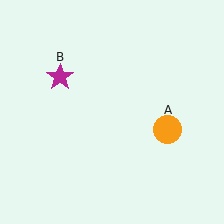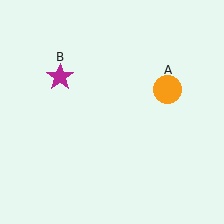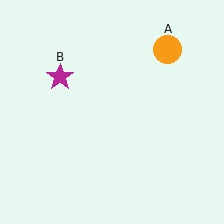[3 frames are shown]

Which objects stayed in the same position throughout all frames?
Magenta star (object B) remained stationary.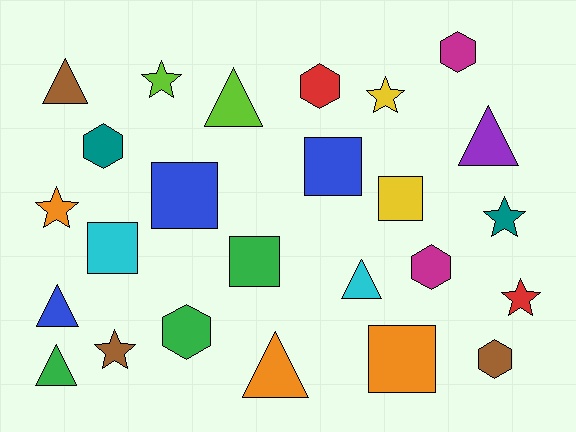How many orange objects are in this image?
There are 3 orange objects.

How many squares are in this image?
There are 6 squares.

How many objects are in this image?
There are 25 objects.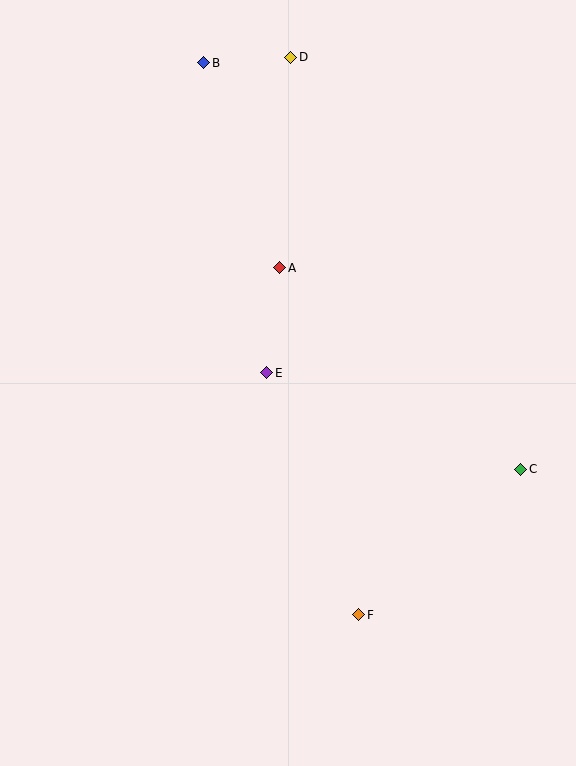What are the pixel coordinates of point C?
Point C is at (521, 469).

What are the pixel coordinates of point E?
Point E is at (267, 373).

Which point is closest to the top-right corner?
Point D is closest to the top-right corner.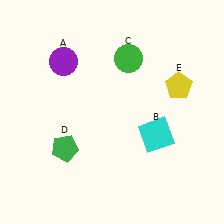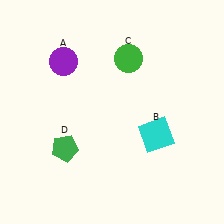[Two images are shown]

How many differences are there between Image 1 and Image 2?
There is 1 difference between the two images.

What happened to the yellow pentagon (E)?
The yellow pentagon (E) was removed in Image 2. It was in the top-right area of Image 1.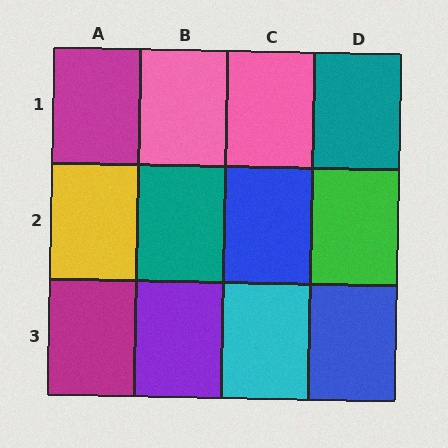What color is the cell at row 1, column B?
Pink.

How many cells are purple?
1 cell is purple.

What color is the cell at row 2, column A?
Yellow.